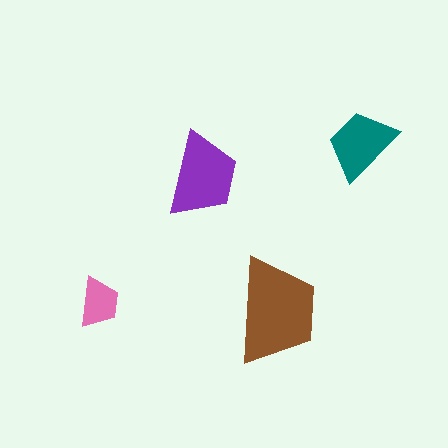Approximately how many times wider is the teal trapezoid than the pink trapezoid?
About 1.5 times wider.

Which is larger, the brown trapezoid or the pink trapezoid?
The brown one.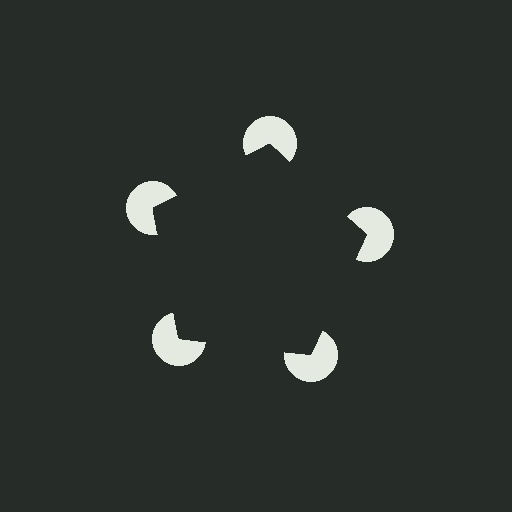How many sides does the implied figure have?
5 sides.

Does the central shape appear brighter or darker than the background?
It typically appears slightly darker than the background, even though no actual brightness change is drawn.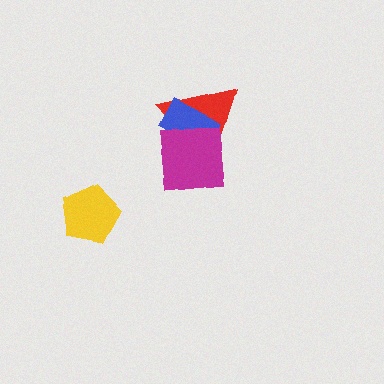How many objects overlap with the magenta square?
2 objects overlap with the magenta square.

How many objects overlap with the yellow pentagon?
0 objects overlap with the yellow pentagon.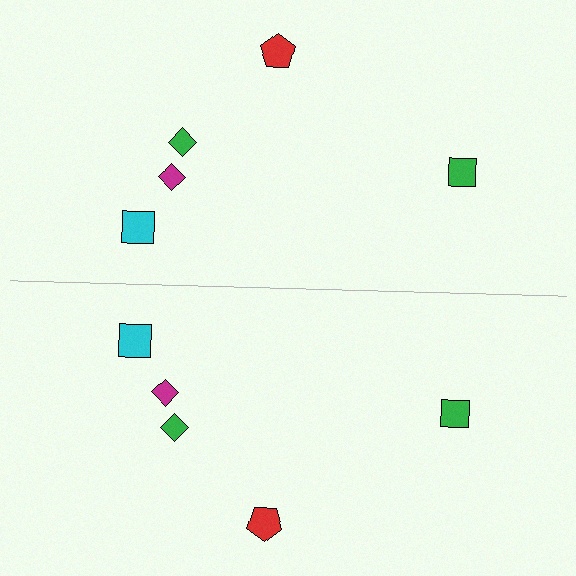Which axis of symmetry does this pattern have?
The pattern has a horizontal axis of symmetry running through the center of the image.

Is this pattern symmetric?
Yes, this pattern has bilateral (reflection) symmetry.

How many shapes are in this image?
There are 10 shapes in this image.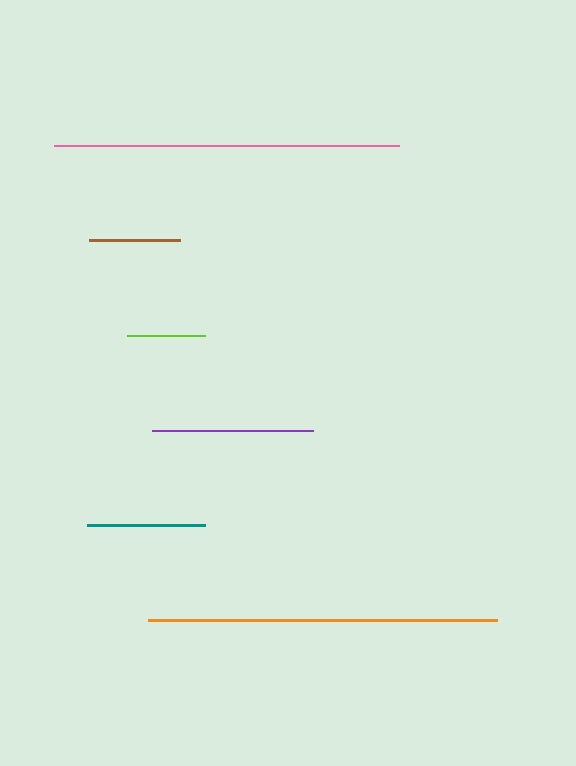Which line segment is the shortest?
The lime line is the shortest at approximately 77 pixels.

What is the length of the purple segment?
The purple segment is approximately 161 pixels long.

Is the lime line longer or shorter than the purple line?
The purple line is longer than the lime line.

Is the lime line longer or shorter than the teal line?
The teal line is longer than the lime line.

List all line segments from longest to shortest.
From longest to shortest: orange, pink, purple, teal, brown, lime.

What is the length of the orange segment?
The orange segment is approximately 349 pixels long.